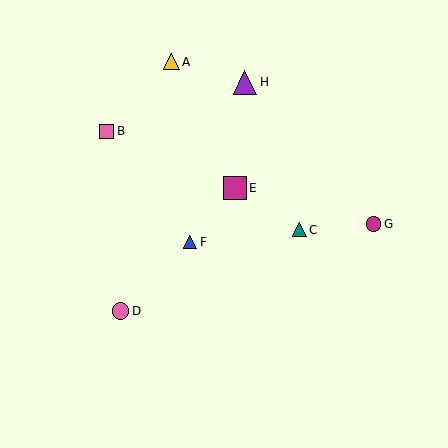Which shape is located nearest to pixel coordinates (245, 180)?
The magenta square (labeled E) at (235, 188) is nearest to that location.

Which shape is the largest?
The purple triangle (labeled H) is the largest.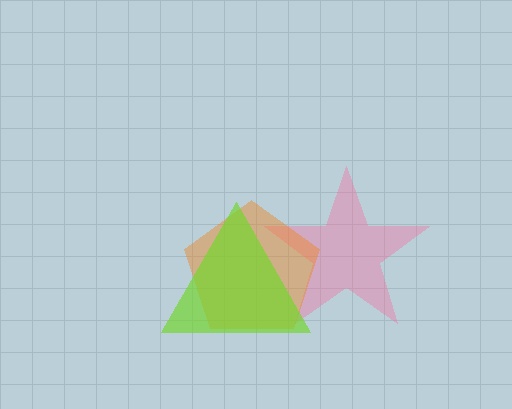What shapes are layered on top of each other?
The layered shapes are: a pink star, an orange pentagon, a lime triangle.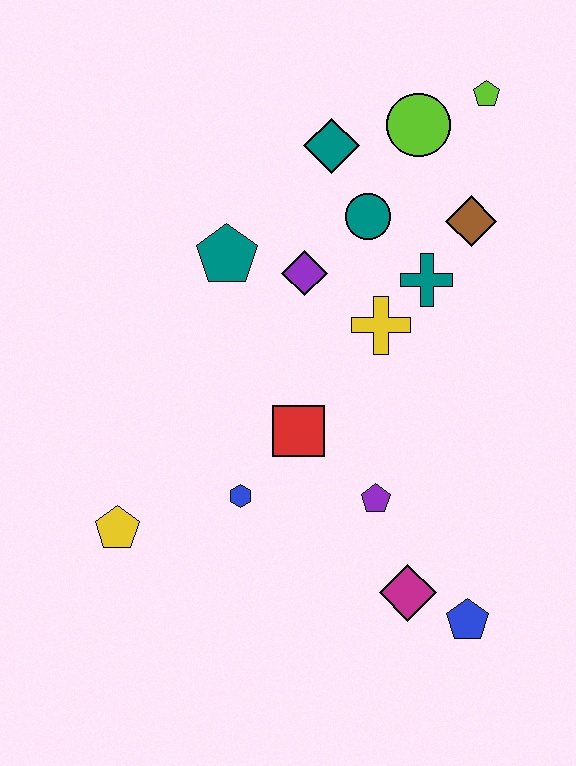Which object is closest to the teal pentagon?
The purple diamond is closest to the teal pentagon.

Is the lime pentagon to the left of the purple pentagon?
No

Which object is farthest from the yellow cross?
The yellow pentagon is farthest from the yellow cross.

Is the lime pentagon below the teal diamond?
No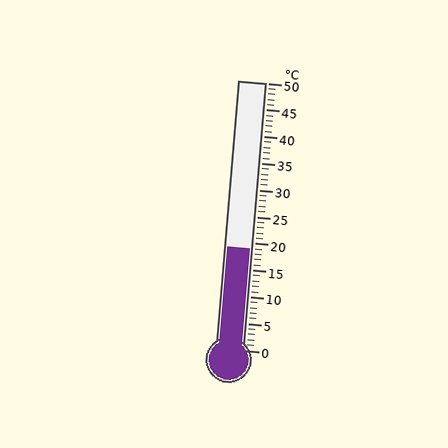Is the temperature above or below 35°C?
The temperature is below 35°C.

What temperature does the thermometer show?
The thermometer shows approximately 19°C.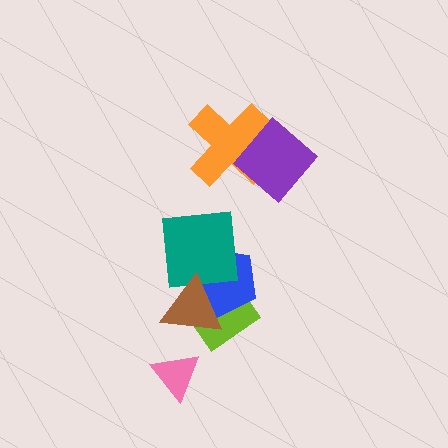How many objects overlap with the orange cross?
1 object overlaps with the orange cross.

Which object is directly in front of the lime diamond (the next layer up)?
The blue pentagon is directly in front of the lime diamond.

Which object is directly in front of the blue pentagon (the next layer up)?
The teal square is directly in front of the blue pentagon.